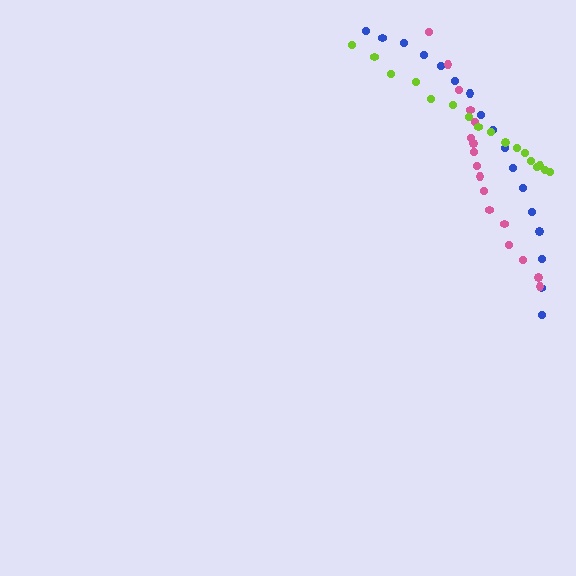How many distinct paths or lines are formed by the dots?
There are 3 distinct paths.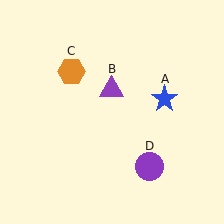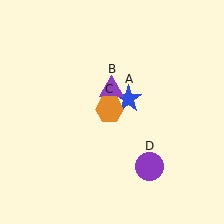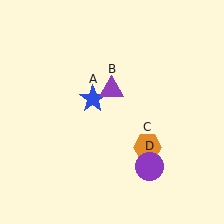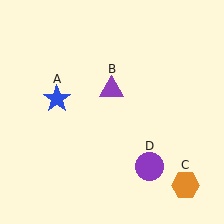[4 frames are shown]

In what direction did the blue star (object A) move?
The blue star (object A) moved left.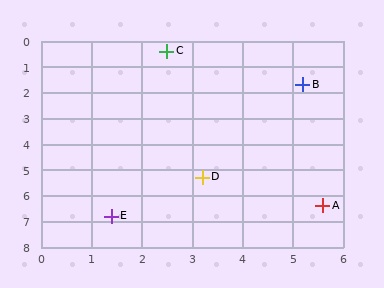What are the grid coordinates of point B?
Point B is at approximately (5.2, 1.7).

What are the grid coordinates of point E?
Point E is at approximately (1.4, 6.8).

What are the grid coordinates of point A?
Point A is at approximately (5.6, 6.4).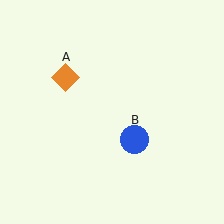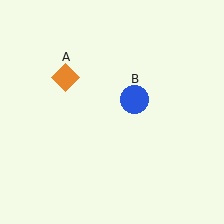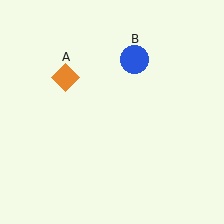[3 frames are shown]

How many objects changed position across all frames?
1 object changed position: blue circle (object B).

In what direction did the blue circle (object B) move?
The blue circle (object B) moved up.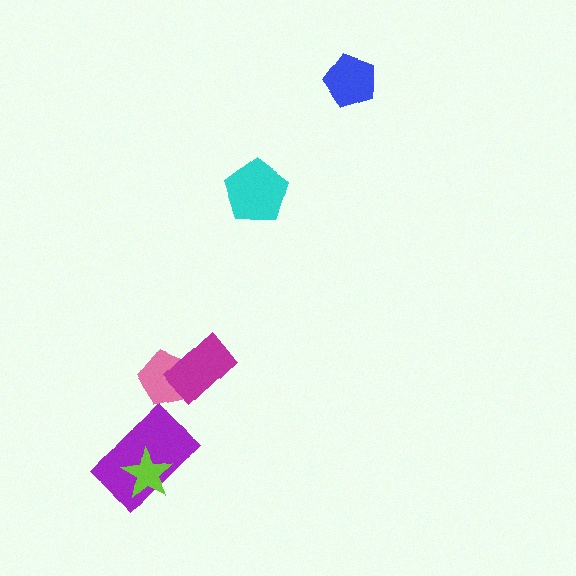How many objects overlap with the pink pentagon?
1 object overlaps with the pink pentagon.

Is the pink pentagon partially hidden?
Yes, it is partially covered by another shape.